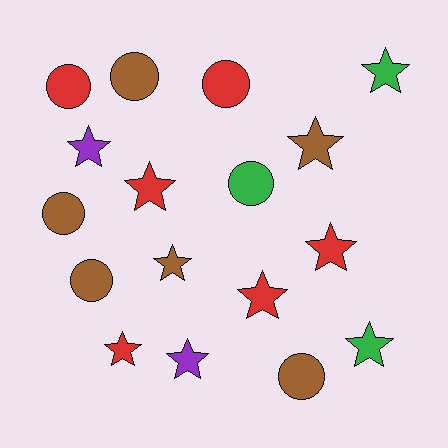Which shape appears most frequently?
Star, with 10 objects.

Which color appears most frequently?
Red, with 6 objects.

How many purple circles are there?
There are no purple circles.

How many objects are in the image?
There are 17 objects.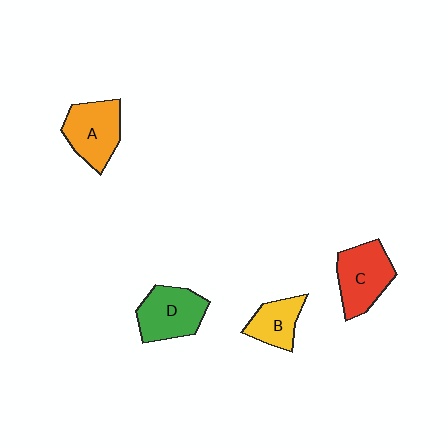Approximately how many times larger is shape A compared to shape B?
Approximately 1.5 times.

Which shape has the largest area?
Shape C (red).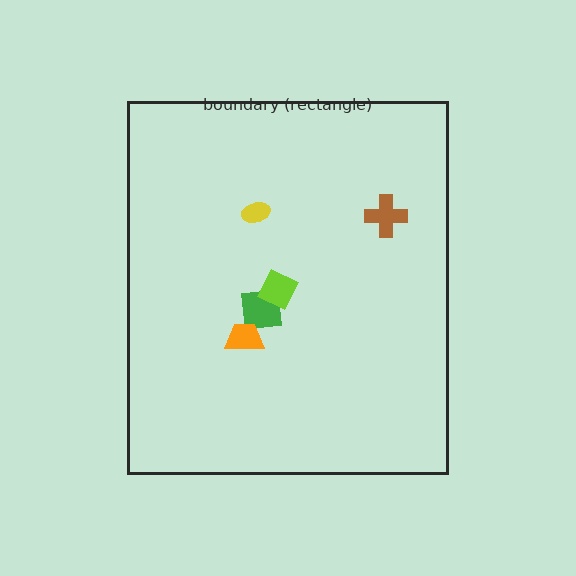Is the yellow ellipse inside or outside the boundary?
Inside.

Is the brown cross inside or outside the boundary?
Inside.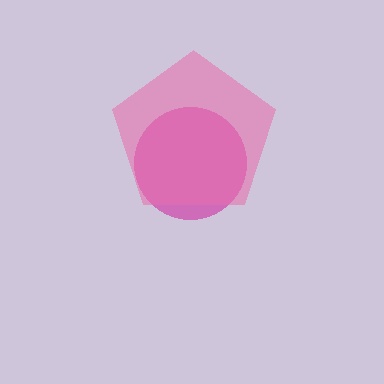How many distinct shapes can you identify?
There are 2 distinct shapes: a magenta circle, a pink pentagon.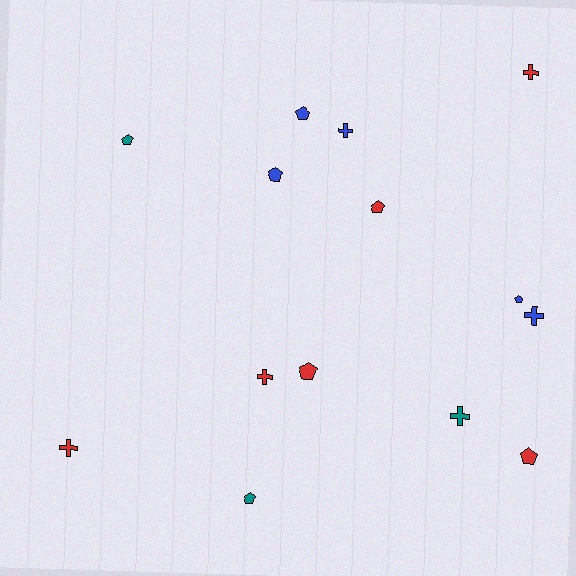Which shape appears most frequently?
Pentagon, with 8 objects.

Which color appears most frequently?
Red, with 6 objects.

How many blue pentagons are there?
There are 3 blue pentagons.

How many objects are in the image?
There are 14 objects.